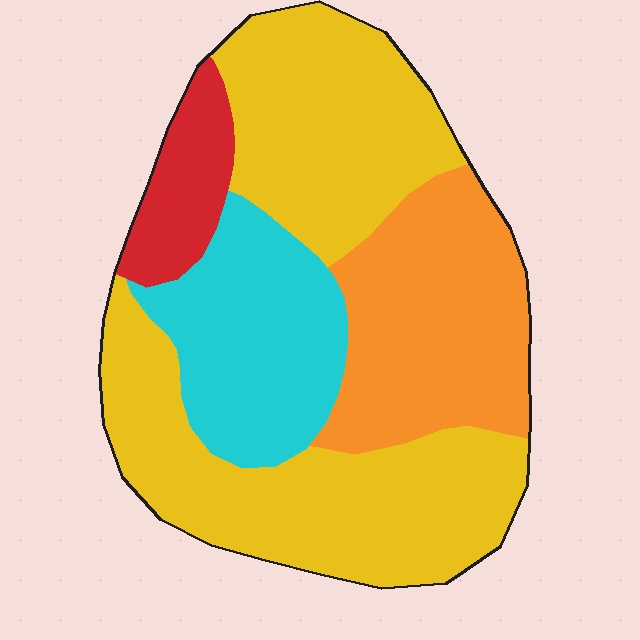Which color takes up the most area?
Yellow, at roughly 50%.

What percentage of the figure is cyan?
Cyan takes up about one fifth (1/5) of the figure.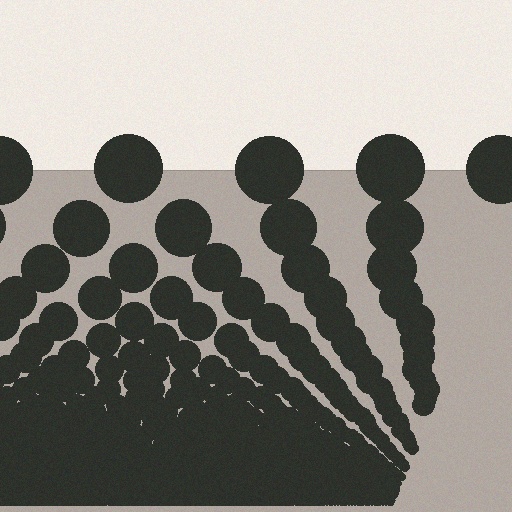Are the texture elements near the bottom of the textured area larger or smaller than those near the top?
Smaller. The gradient is inverted — elements near the bottom are smaller and denser.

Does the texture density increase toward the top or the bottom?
Density increases toward the bottom.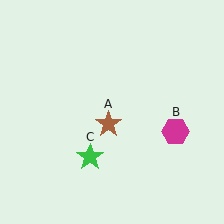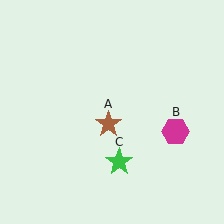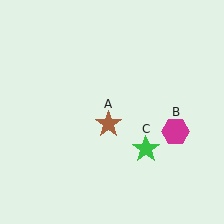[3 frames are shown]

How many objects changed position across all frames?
1 object changed position: green star (object C).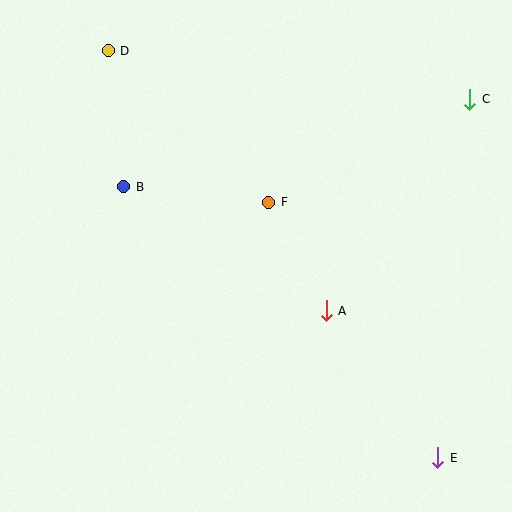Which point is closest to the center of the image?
Point F at (269, 202) is closest to the center.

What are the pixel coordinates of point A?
Point A is at (326, 311).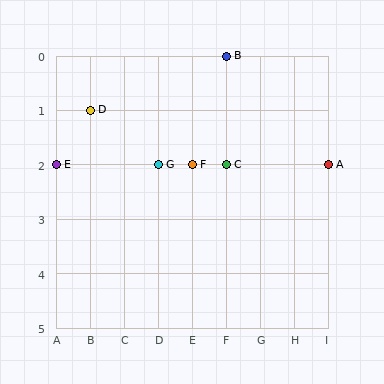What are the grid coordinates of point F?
Point F is at grid coordinates (E, 2).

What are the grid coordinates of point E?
Point E is at grid coordinates (A, 2).